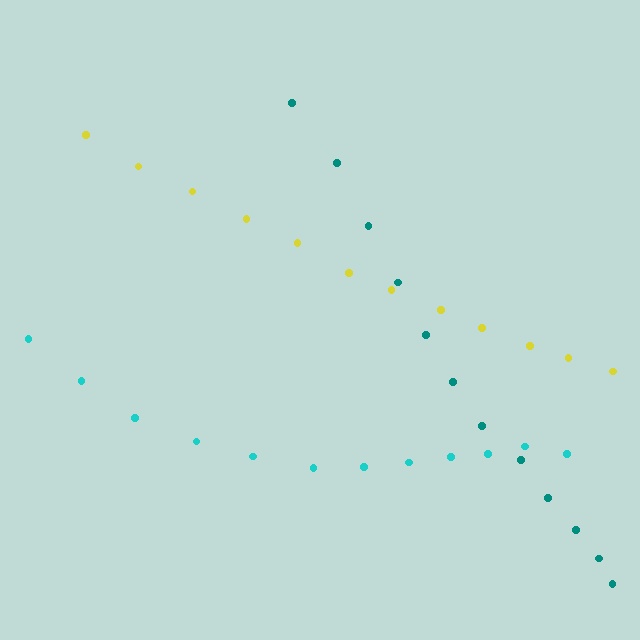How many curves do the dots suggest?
There are 3 distinct paths.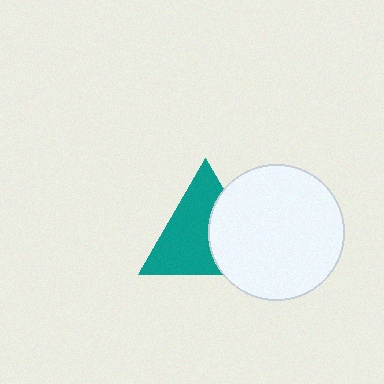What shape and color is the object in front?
The object in front is a white circle.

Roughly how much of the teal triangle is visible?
About half of it is visible (roughly 61%).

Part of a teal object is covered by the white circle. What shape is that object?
It is a triangle.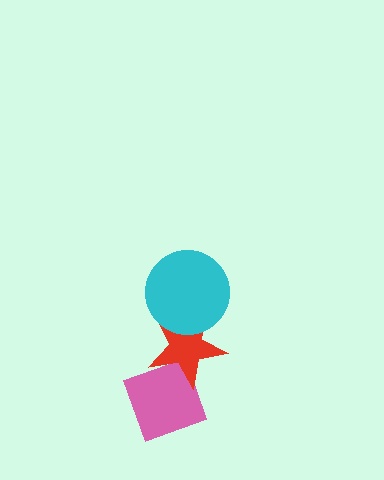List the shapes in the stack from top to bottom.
From top to bottom: the cyan circle, the red star, the pink diamond.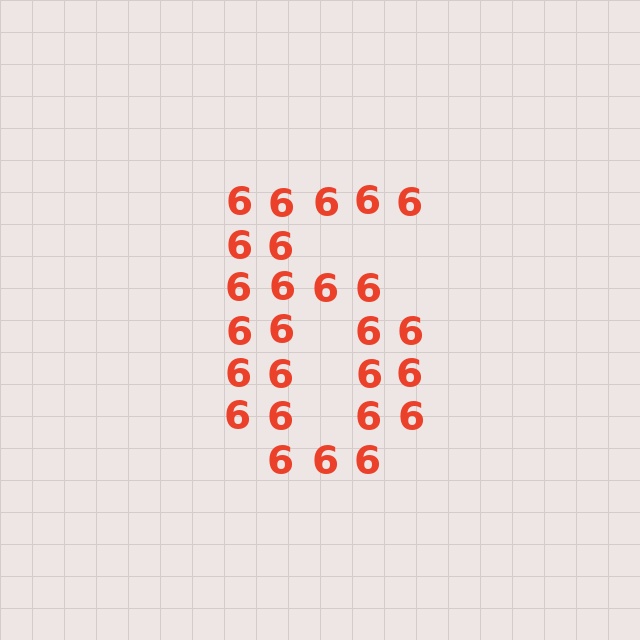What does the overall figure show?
The overall figure shows the digit 6.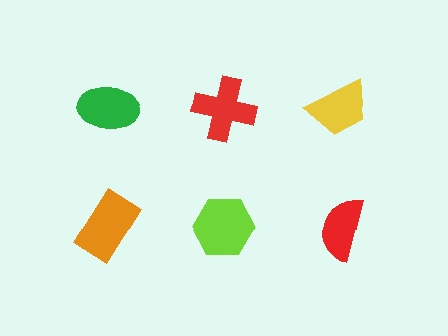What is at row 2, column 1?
An orange rectangle.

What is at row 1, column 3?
A yellow trapezoid.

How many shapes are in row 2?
3 shapes.